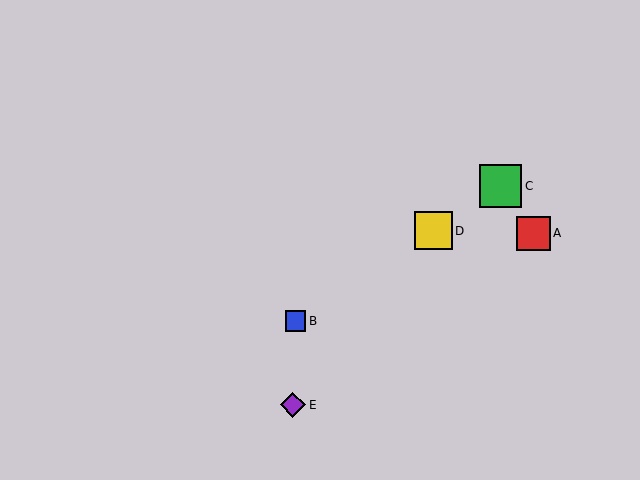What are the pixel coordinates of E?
Object E is at (293, 405).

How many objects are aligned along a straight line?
3 objects (B, C, D) are aligned along a straight line.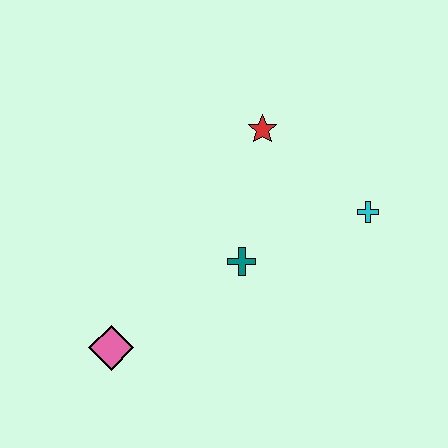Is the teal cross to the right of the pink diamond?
Yes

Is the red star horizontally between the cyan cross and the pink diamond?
Yes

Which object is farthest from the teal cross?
The pink diamond is farthest from the teal cross.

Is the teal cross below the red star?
Yes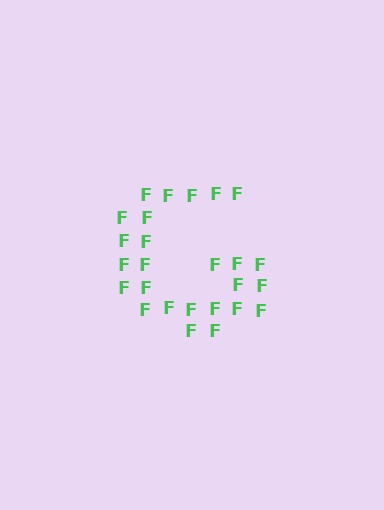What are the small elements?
The small elements are letter F's.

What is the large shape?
The large shape is the letter G.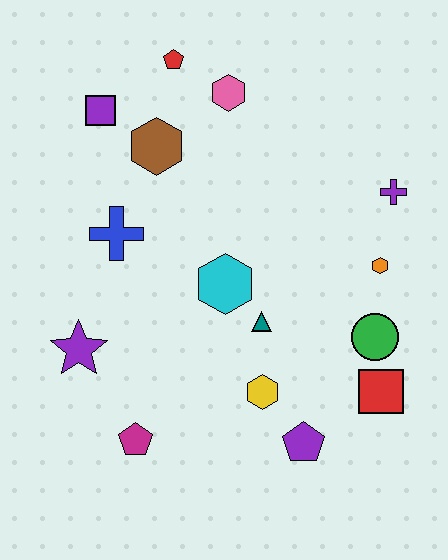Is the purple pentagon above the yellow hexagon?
No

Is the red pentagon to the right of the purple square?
Yes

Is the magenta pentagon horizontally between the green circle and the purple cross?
No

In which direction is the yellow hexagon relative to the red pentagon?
The yellow hexagon is below the red pentagon.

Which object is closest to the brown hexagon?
The purple square is closest to the brown hexagon.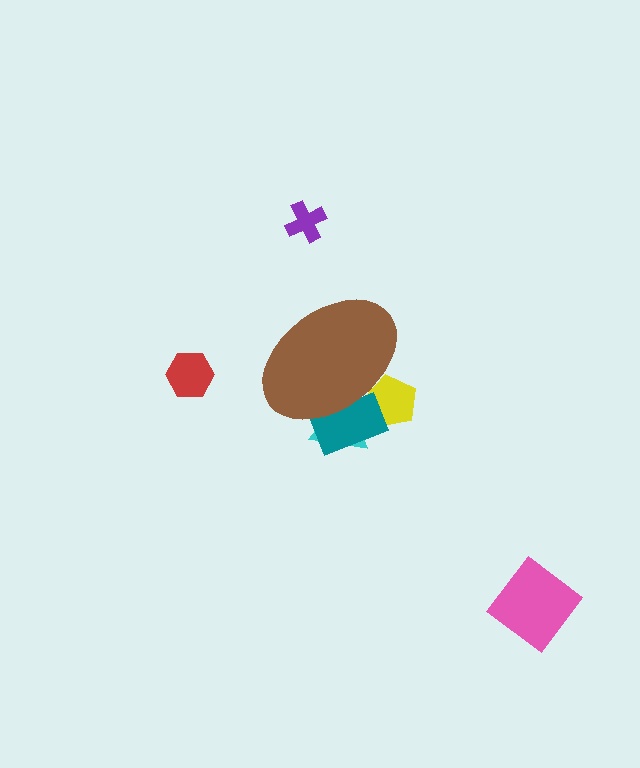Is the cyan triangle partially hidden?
Yes, the cyan triangle is partially hidden behind the brown ellipse.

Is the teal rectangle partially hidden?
Yes, the teal rectangle is partially hidden behind the brown ellipse.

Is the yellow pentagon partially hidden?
Yes, the yellow pentagon is partially hidden behind the brown ellipse.